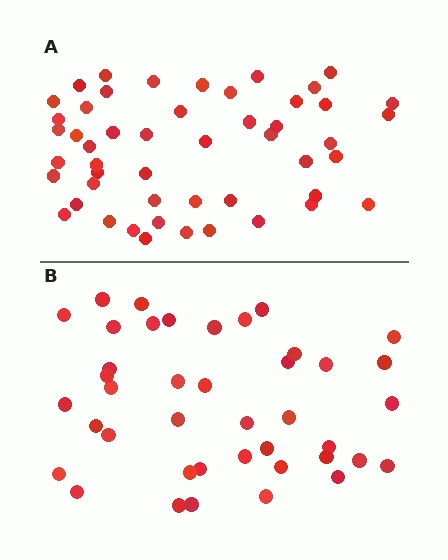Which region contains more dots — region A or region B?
Region A (the top region) has more dots.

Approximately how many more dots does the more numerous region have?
Region A has roughly 8 or so more dots than region B.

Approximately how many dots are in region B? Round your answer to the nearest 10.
About 40 dots. (The exact count is 41, which rounds to 40.)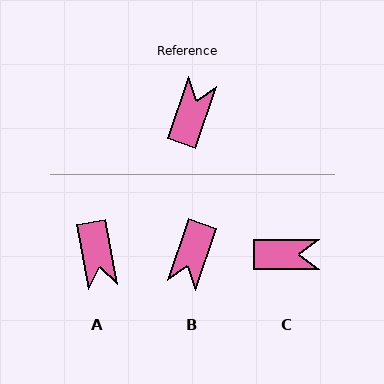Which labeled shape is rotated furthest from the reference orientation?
B, about 180 degrees away.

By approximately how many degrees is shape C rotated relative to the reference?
Approximately 71 degrees clockwise.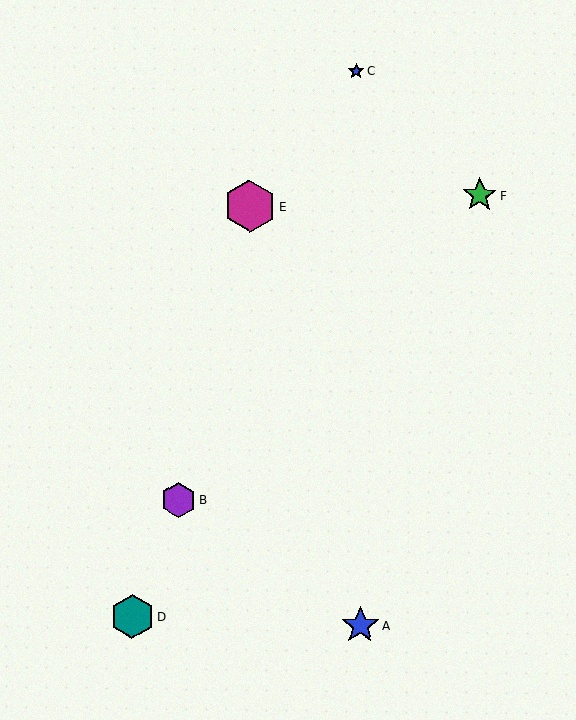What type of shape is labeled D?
Shape D is a teal hexagon.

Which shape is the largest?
The magenta hexagon (labeled E) is the largest.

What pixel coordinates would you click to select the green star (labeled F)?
Click at (480, 195) to select the green star F.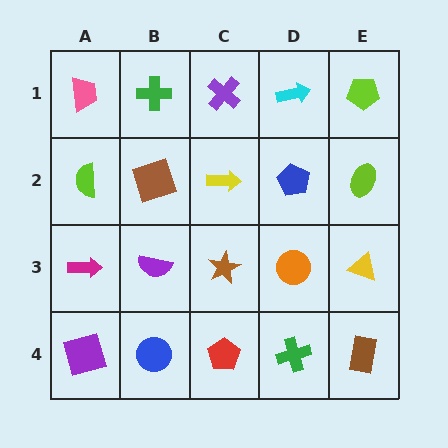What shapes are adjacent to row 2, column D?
A cyan arrow (row 1, column D), an orange circle (row 3, column D), a yellow arrow (row 2, column C), a lime ellipse (row 2, column E).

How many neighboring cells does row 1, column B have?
3.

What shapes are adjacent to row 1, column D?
A blue pentagon (row 2, column D), a purple cross (row 1, column C), a lime pentagon (row 1, column E).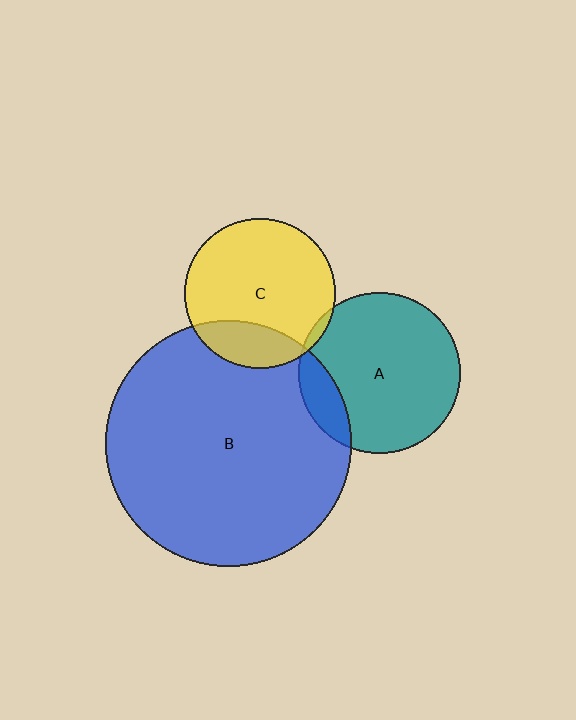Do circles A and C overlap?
Yes.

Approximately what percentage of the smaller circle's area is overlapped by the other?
Approximately 5%.